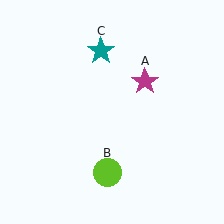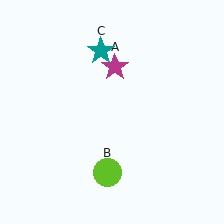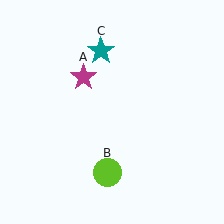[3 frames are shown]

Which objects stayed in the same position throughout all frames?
Lime circle (object B) and teal star (object C) remained stationary.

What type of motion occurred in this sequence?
The magenta star (object A) rotated counterclockwise around the center of the scene.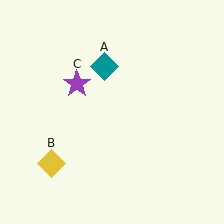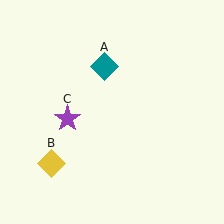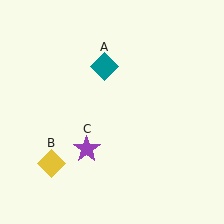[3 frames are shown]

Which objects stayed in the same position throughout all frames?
Teal diamond (object A) and yellow diamond (object B) remained stationary.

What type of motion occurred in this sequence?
The purple star (object C) rotated counterclockwise around the center of the scene.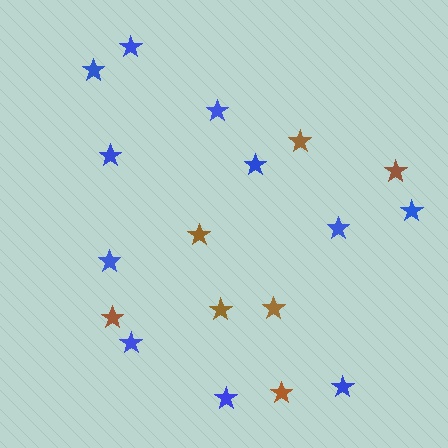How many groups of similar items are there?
There are 2 groups: one group of brown stars (7) and one group of blue stars (11).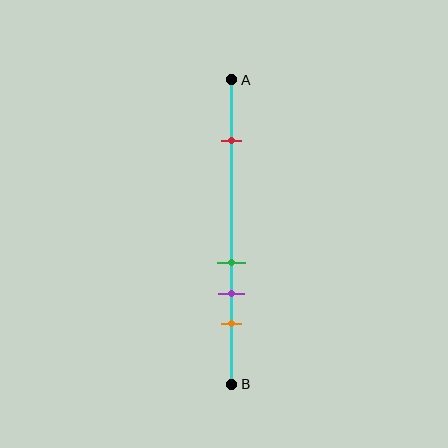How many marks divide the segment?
There are 4 marks dividing the segment.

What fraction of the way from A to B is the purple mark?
The purple mark is approximately 70% (0.7) of the way from A to B.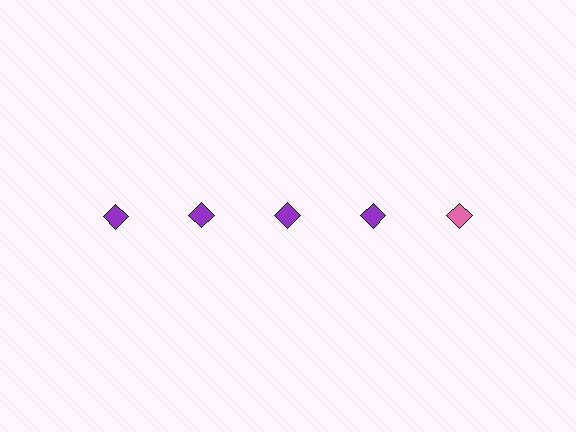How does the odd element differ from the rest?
It has a different color: pink instead of purple.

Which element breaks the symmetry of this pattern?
The pink diamond in the top row, rightmost column breaks the symmetry. All other shapes are purple diamonds.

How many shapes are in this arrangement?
There are 5 shapes arranged in a grid pattern.